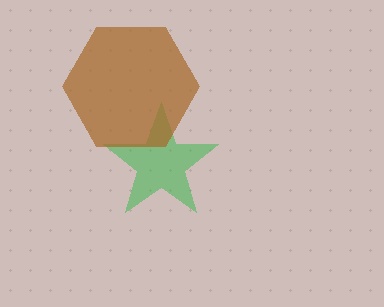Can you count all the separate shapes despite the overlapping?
Yes, there are 2 separate shapes.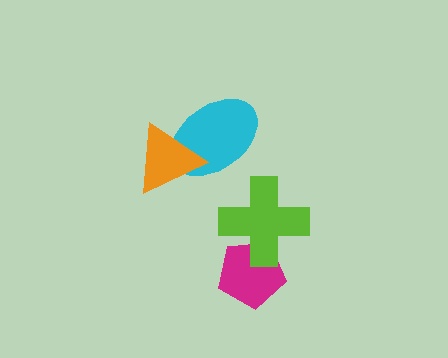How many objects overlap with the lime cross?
1 object overlaps with the lime cross.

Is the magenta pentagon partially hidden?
Yes, it is partially covered by another shape.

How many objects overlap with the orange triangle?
1 object overlaps with the orange triangle.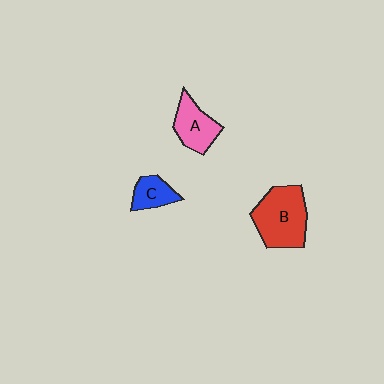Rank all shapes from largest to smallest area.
From largest to smallest: B (red), A (pink), C (blue).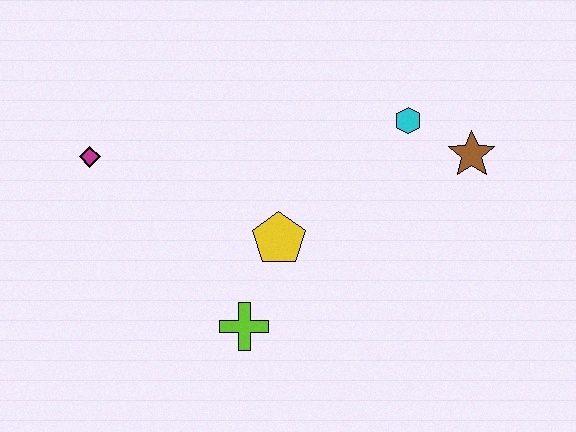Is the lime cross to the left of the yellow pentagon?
Yes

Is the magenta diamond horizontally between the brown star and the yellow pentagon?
No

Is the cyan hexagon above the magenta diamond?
Yes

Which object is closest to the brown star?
The cyan hexagon is closest to the brown star.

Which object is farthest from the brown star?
The magenta diamond is farthest from the brown star.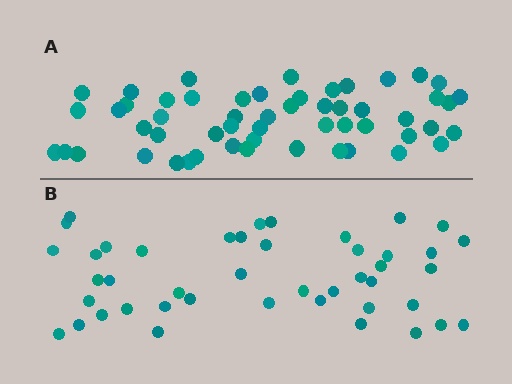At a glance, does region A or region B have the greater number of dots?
Region A (the top region) has more dots.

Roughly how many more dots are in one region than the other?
Region A has roughly 10 or so more dots than region B.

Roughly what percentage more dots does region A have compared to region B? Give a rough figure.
About 25% more.